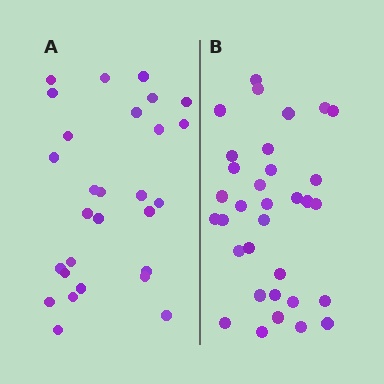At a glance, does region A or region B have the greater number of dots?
Region B (the right region) has more dots.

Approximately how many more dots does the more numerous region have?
Region B has about 5 more dots than region A.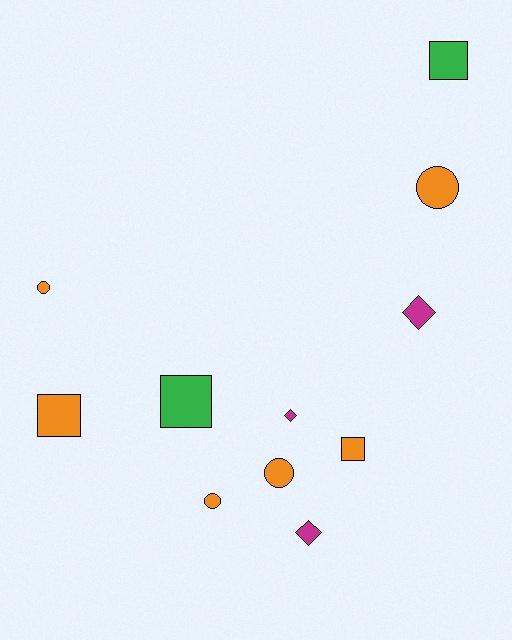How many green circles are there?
There are no green circles.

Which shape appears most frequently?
Circle, with 4 objects.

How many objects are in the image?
There are 11 objects.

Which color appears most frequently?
Orange, with 6 objects.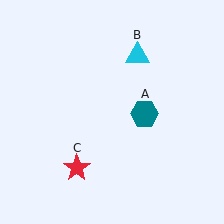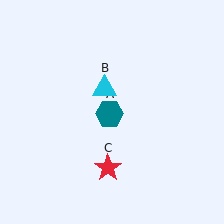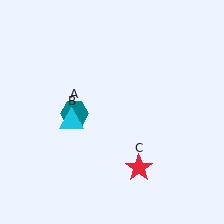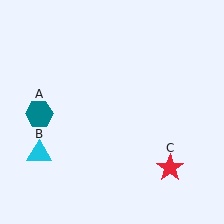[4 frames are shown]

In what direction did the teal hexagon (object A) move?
The teal hexagon (object A) moved left.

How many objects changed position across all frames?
3 objects changed position: teal hexagon (object A), cyan triangle (object B), red star (object C).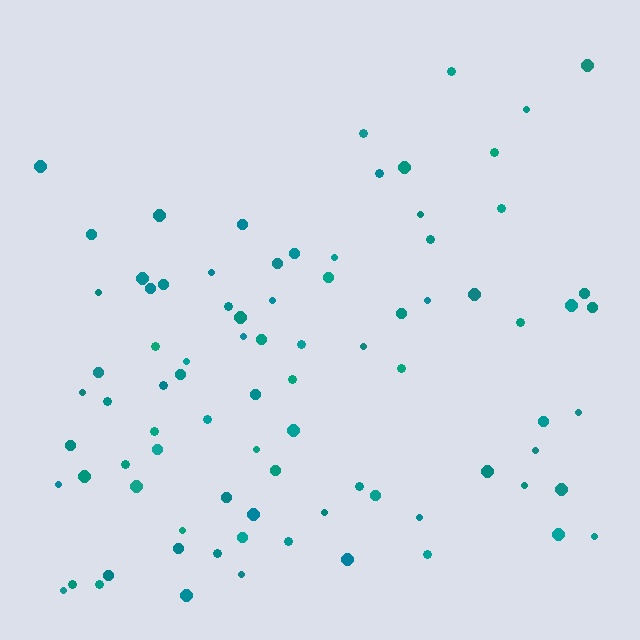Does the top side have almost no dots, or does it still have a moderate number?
Still a moderate number, just noticeably fewer than the bottom.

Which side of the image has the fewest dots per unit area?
The top.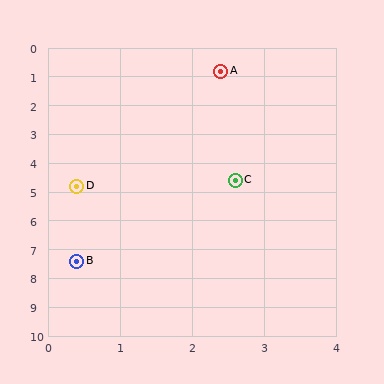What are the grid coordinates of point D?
Point D is at approximately (0.4, 4.8).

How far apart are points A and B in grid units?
Points A and B are about 6.9 grid units apart.